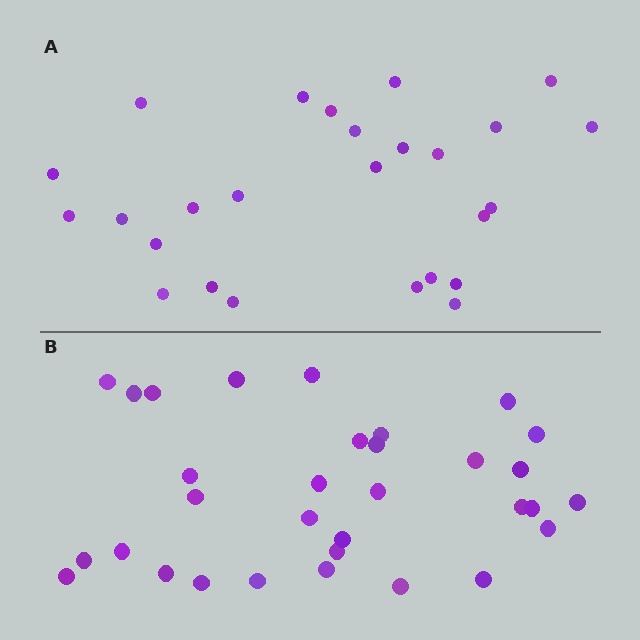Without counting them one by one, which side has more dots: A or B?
Region B (the bottom region) has more dots.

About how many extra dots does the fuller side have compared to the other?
Region B has about 6 more dots than region A.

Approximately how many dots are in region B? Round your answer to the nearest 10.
About 30 dots. (The exact count is 32, which rounds to 30.)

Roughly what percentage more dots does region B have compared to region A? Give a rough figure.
About 25% more.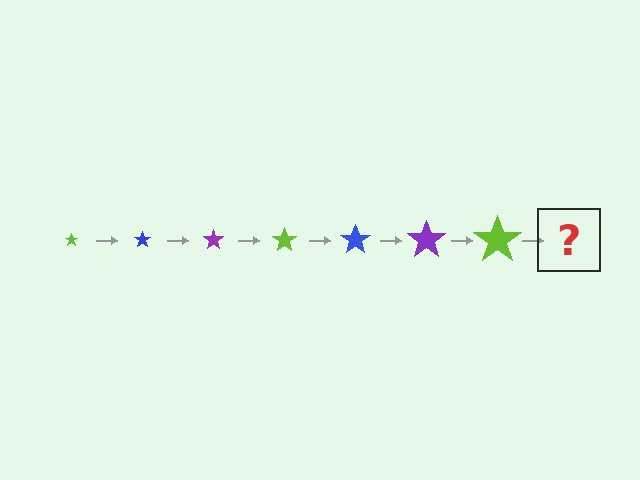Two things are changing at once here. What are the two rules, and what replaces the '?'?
The two rules are that the star grows larger each step and the color cycles through lime, blue, and purple. The '?' should be a blue star, larger than the previous one.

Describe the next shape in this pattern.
It should be a blue star, larger than the previous one.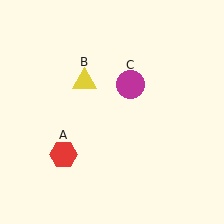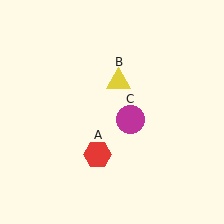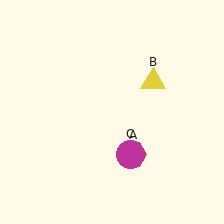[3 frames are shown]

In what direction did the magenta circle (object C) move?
The magenta circle (object C) moved down.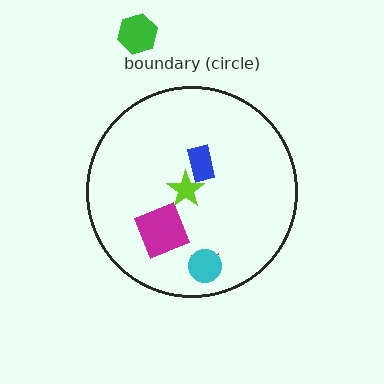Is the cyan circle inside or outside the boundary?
Inside.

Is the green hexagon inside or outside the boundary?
Outside.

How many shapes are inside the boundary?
5 inside, 1 outside.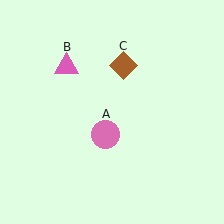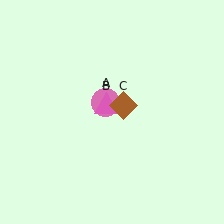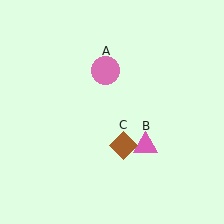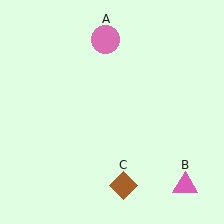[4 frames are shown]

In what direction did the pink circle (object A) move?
The pink circle (object A) moved up.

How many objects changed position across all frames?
3 objects changed position: pink circle (object A), pink triangle (object B), brown diamond (object C).